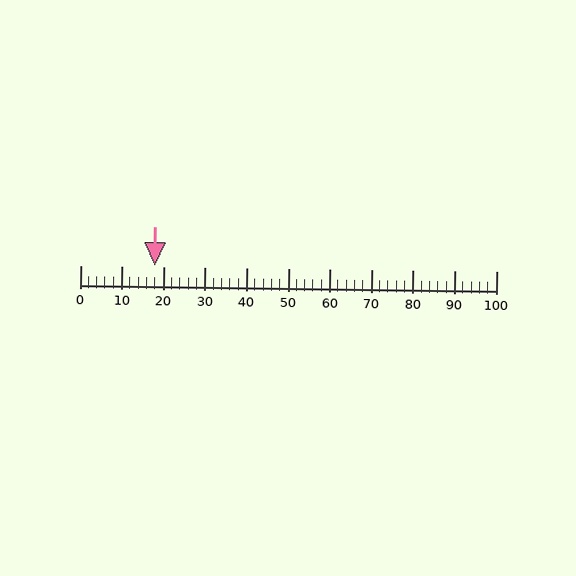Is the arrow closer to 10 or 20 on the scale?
The arrow is closer to 20.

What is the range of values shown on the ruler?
The ruler shows values from 0 to 100.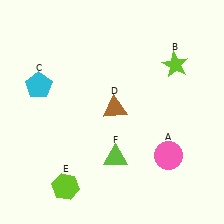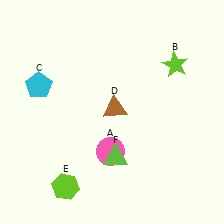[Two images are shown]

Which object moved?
The pink circle (A) moved left.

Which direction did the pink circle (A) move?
The pink circle (A) moved left.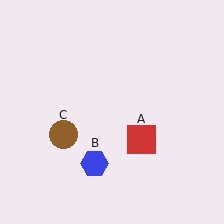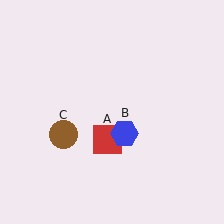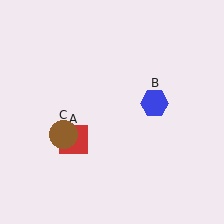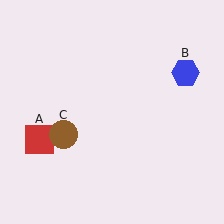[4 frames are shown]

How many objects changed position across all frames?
2 objects changed position: red square (object A), blue hexagon (object B).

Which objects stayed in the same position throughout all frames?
Brown circle (object C) remained stationary.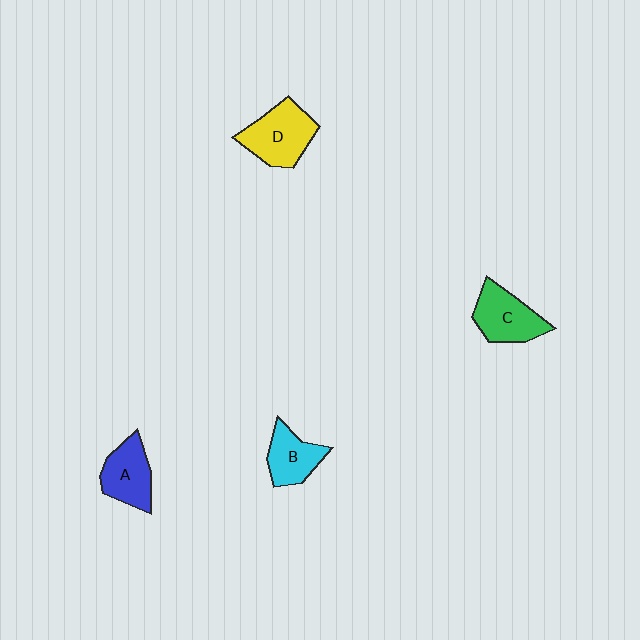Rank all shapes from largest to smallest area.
From largest to smallest: D (yellow), C (green), A (blue), B (cyan).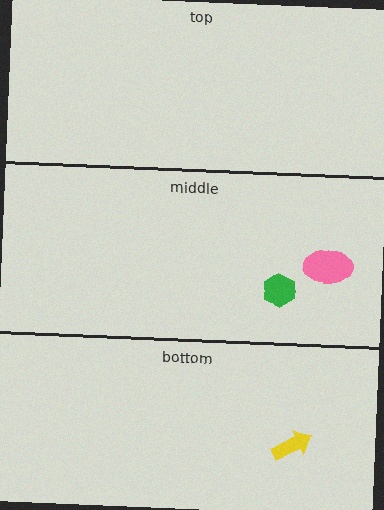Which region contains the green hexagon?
The middle region.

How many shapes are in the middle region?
2.